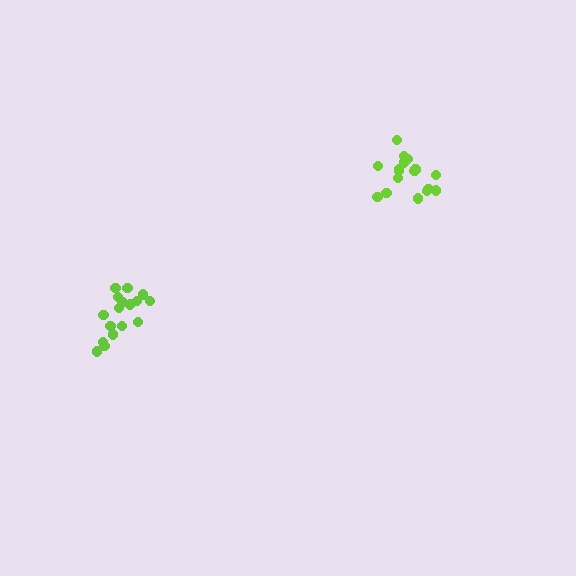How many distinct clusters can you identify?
There are 2 distinct clusters.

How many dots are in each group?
Group 1: 17 dots, Group 2: 18 dots (35 total).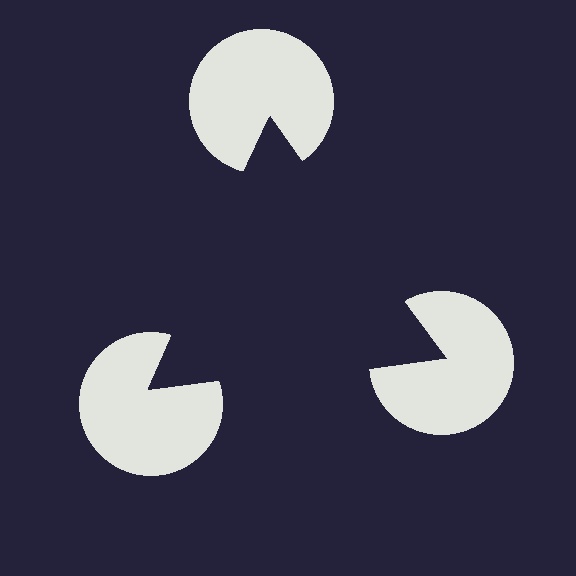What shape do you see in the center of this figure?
An illusory triangle — its edges are inferred from the aligned wedge cuts in the pac-man discs, not physically drawn.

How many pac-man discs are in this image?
There are 3 — one at each vertex of the illusory triangle.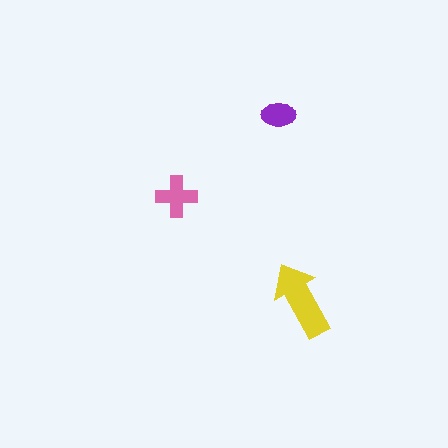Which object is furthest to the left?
The pink cross is leftmost.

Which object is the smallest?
The purple ellipse.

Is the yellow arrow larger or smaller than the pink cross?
Larger.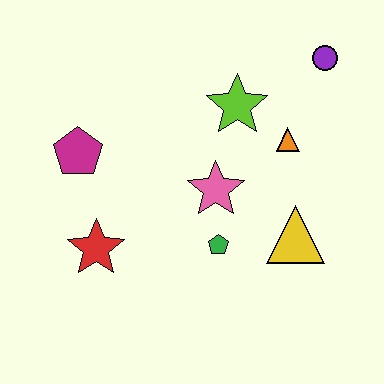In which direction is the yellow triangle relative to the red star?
The yellow triangle is to the right of the red star.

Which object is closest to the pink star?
The green pentagon is closest to the pink star.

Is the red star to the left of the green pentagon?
Yes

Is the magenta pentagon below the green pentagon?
No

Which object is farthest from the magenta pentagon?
The purple circle is farthest from the magenta pentagon.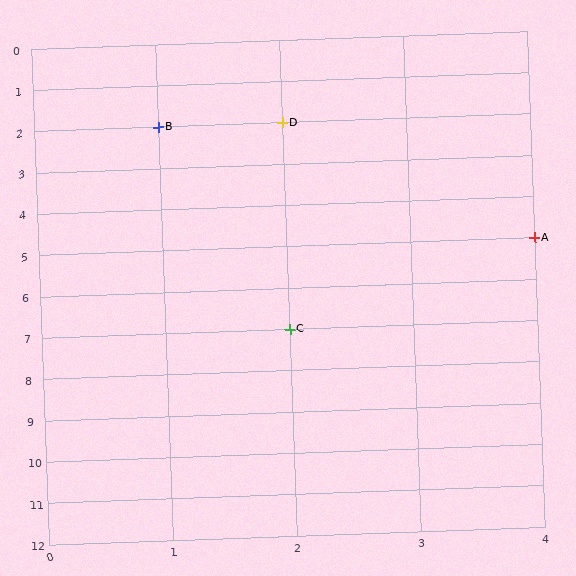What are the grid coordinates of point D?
Point D is at grid coordinates (2, 2).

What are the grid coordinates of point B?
Point B is at grid coordinates (1, 2).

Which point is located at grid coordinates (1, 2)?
Point B is at (1, 2).